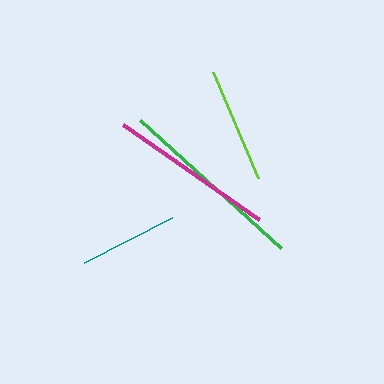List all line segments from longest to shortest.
From longest to shortest: green, magenta, lime, teal.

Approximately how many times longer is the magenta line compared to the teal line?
The magenta line is approximately 1.7 times the length of the teal line.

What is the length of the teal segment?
The teal segment is approximately 99 pixels long.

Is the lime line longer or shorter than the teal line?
The lime line is longer than the teal line.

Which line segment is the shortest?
The teal line is the shortest at approximately 99 pixels.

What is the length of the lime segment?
The lime segment is approximately 116 pixels long.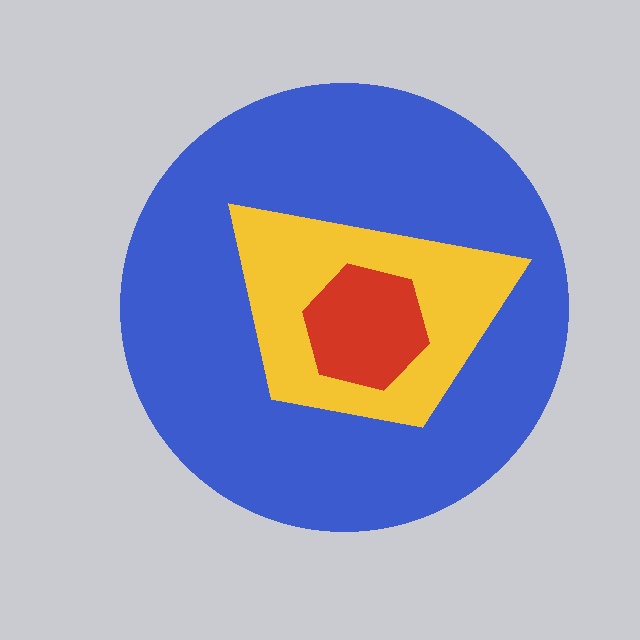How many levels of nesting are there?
3.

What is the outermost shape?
The blue circle.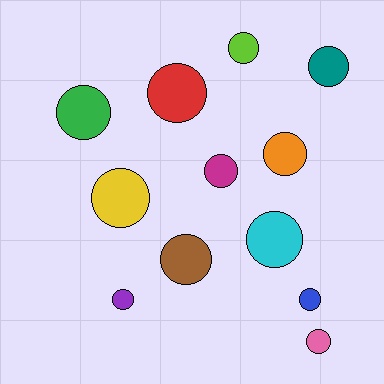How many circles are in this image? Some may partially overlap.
There are 12 circles.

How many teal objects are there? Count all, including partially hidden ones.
There is 1 teal object.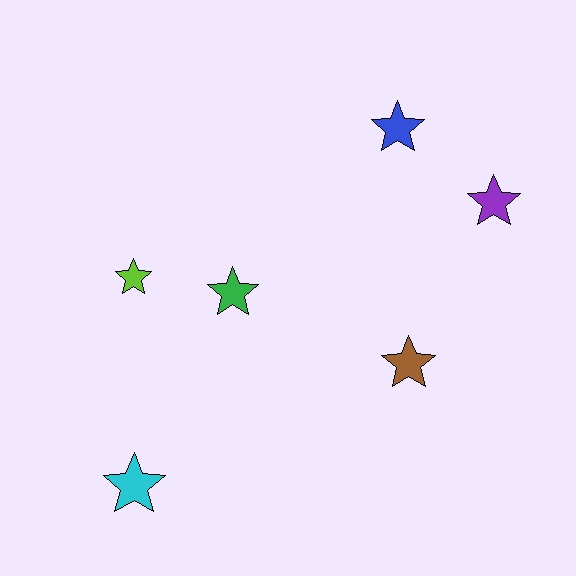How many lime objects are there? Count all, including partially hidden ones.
There is 1 lime object.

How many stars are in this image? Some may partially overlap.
There are 6 stars.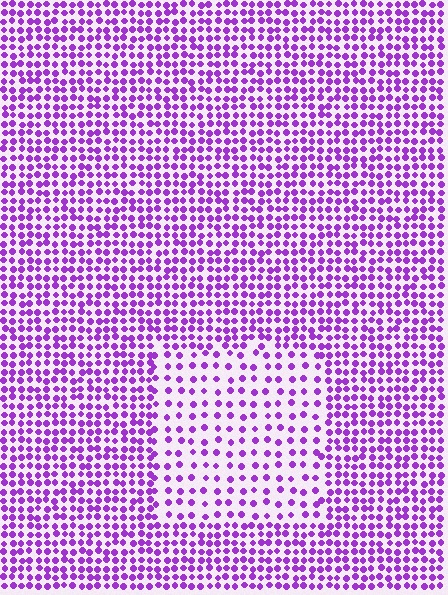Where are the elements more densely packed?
The elements are more densely packed outside the rectangle boundary.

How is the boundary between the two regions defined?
The boundary is defined by a change in element density (approximately 2.1x ratio). All elements are the same color, size, and shape.